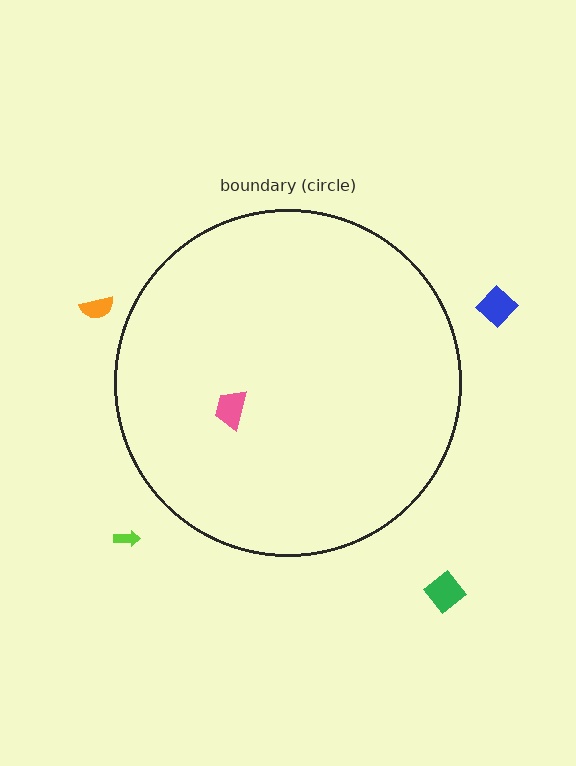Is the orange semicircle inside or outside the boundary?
Outside.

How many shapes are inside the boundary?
1 inside, 4 outside.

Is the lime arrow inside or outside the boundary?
Outside.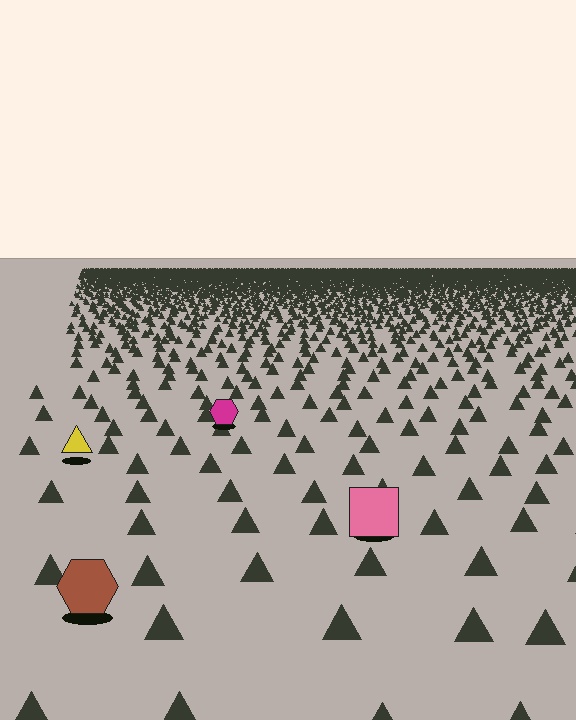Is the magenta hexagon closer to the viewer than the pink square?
No. The pink square is closer — you can tell from the texture gradient: the ground texture is coarser near it.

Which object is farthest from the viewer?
The magenta hexagon is farthest from the viewer. It appears smaller and the ground texture around it is denser.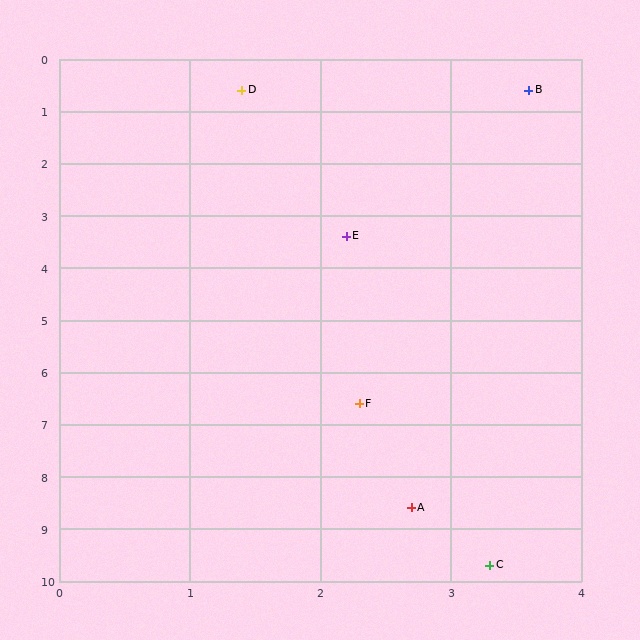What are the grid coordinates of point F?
Point F is at approximately (2.3, 6.6).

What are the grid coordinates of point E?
Point E is at approximately (2.2, 3.4).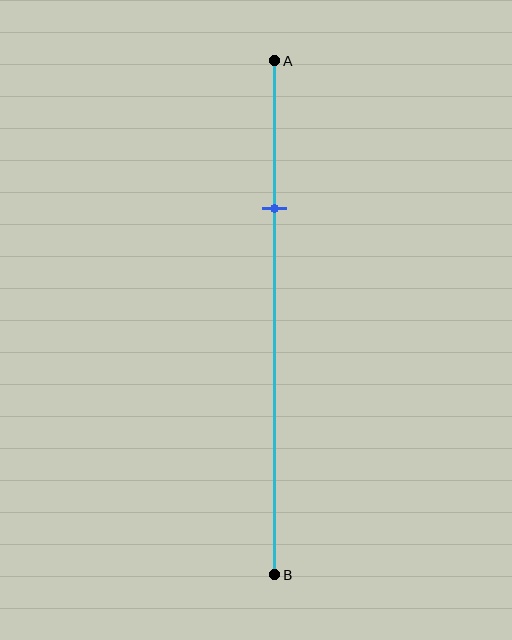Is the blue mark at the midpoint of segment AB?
No, the mark is at about 30% from A, not at the 50% midpoint.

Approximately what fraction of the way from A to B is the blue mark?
The blue mark is approximately 30% of the way from A to B.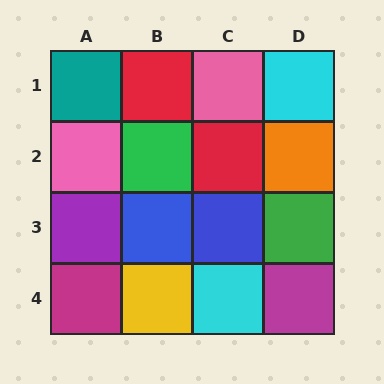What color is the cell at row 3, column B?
Blue.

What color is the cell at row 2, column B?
Green.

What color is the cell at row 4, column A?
Magenta.